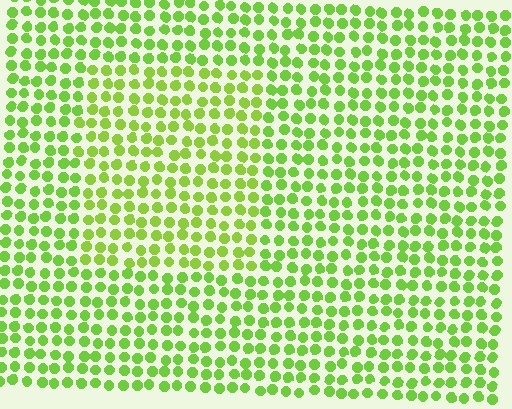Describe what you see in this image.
The image is filled with small lime elements in a uniform arrangement. A rectangle-shaped region is visible where the elements are tinted to a slightly different hue, forming a subtle color boundary.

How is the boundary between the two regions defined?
The boundary is defined purely by a slight shift in hue (about 13 degrees). Spacing, size, and orientation are identical on both sides.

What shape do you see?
I see a rectangle.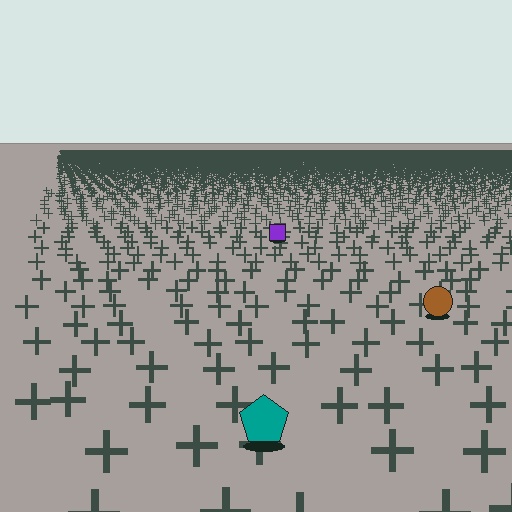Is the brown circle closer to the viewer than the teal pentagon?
No. The teal pentagon is closer — you can tell from the texture gradient: the ground texture is coarser near it.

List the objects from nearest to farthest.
From nearest to farthest: the teal pentagon, the brown circle, the purple square.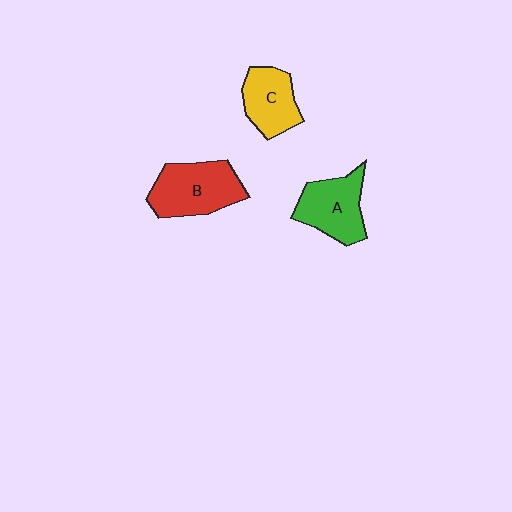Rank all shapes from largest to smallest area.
From largest to smallest: B (red), A (green), C (yellow).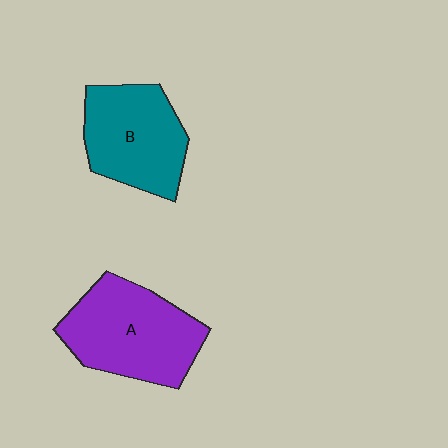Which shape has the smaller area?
Shape B (teal).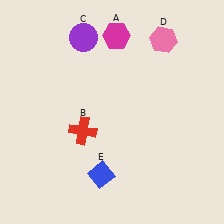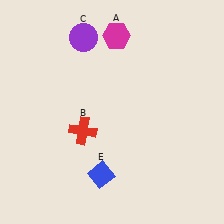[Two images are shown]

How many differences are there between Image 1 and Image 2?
There is 1 difference between the two images.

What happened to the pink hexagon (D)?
The pink hexagon (D) was removed in Image 2. It was in the top-right area of Image 1.